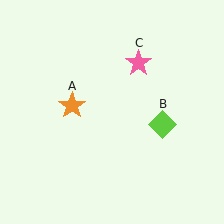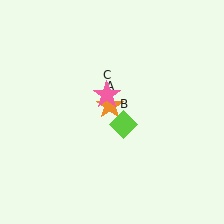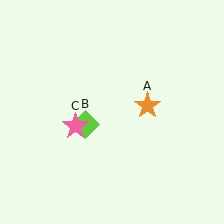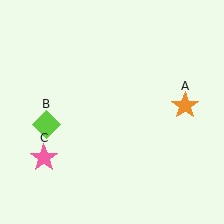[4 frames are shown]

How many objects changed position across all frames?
3 objects changed position: orange star (object A), lime diamond (object B), pink star (object C).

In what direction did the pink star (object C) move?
The pink star (object C) moved down and to the left.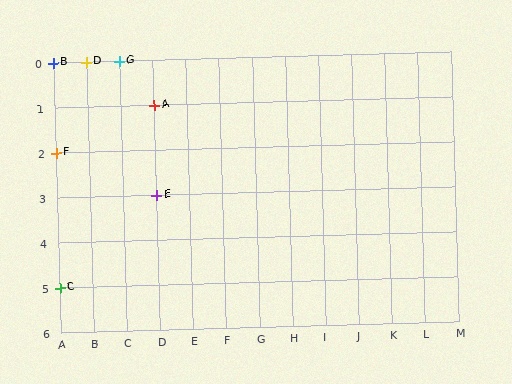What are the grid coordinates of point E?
Point E is at grid coordinates (D, 3).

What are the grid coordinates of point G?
Point G is at grid coordinates (C, 0).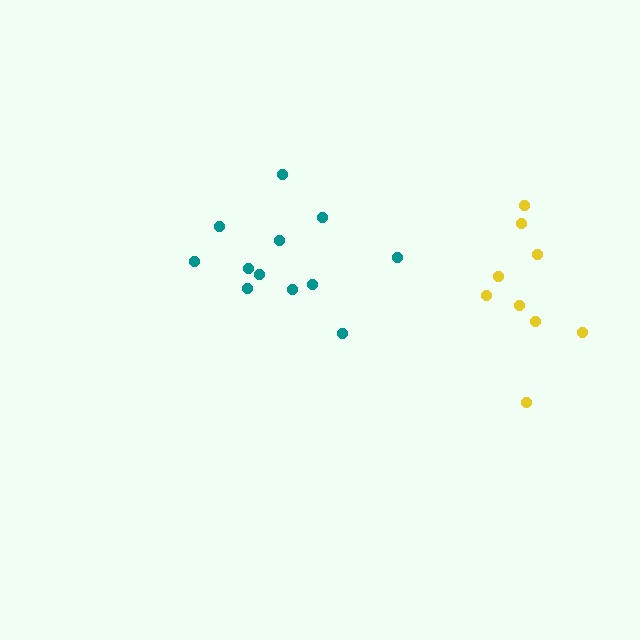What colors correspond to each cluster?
The clusters are colored: teal, yellow.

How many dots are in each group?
Group 1: 12 dots, Group 2: 9 dots (21 total).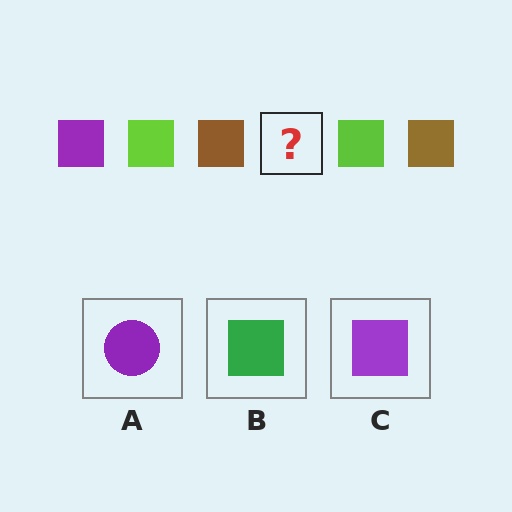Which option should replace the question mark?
Option C.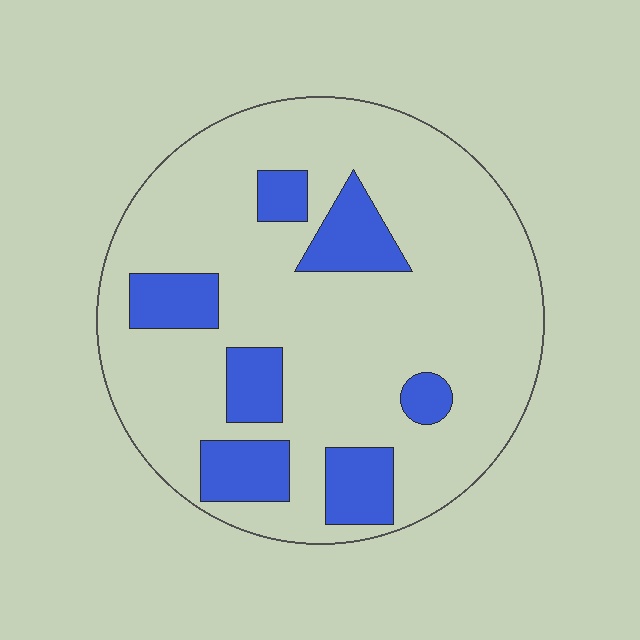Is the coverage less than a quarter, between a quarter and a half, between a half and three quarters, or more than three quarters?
Less than a quarter.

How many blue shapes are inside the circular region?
7.